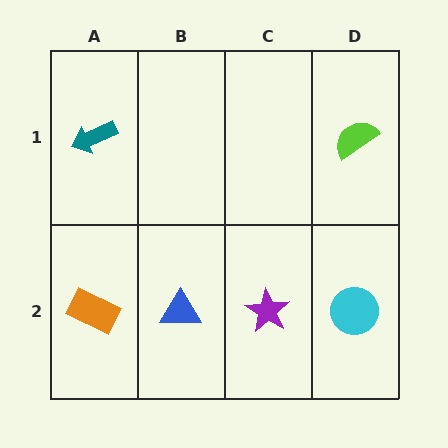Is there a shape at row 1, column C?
No, that cell is empty.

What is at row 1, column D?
A lime semicircle.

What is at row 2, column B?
A blue triangle.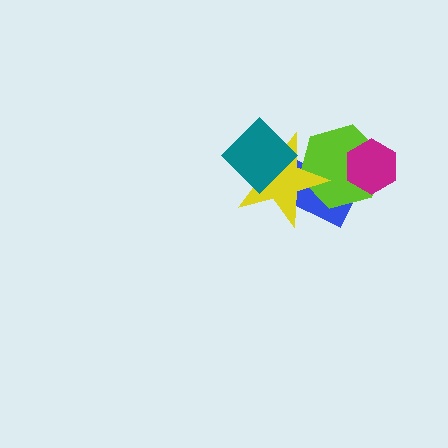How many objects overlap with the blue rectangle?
2 objects overlap with the blue rectangle.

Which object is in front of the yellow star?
The teal diamond is in front of the yellow star.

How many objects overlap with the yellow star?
3 objects overlap with the yellow star.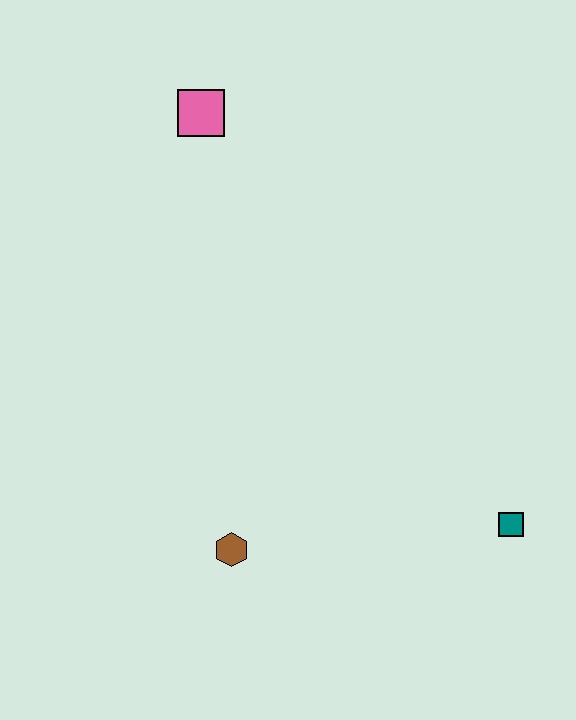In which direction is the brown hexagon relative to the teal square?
The brown hexagon is to the left of the teal square.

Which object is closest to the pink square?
The brown hexagon is closest to the pink square.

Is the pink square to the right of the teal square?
No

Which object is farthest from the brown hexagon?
The pink square is farthest from the brown hexagon.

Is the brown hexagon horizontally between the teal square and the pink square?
Yes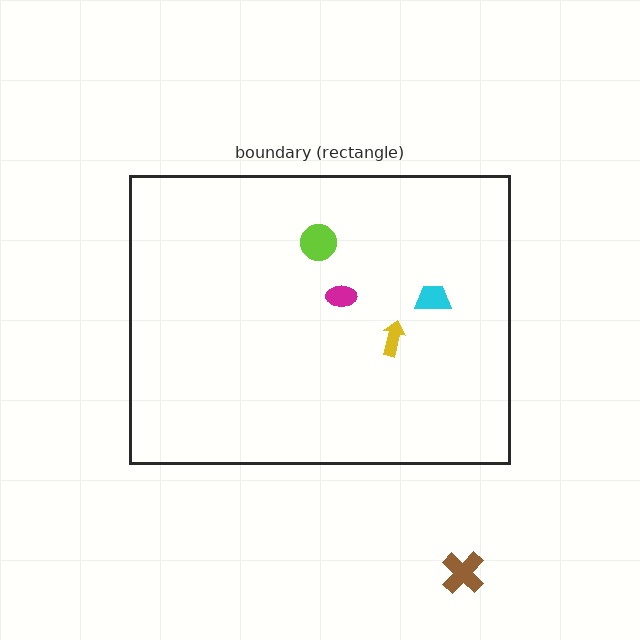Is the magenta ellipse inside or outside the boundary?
Inside.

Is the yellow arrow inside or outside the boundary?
Inside.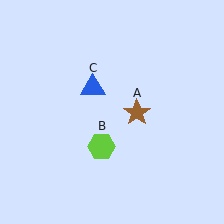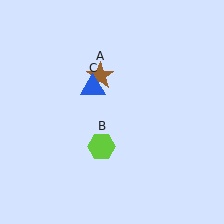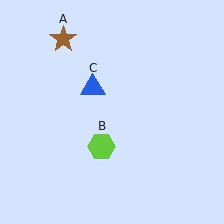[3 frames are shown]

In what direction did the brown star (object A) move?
The brown star (object A) moved up and to the left.